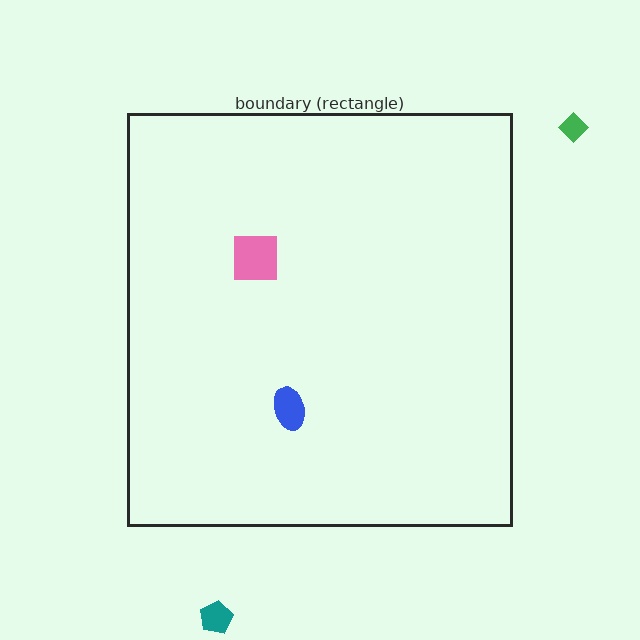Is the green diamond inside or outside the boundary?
Outside.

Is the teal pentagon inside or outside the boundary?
Outside.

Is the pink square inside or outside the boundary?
Inside.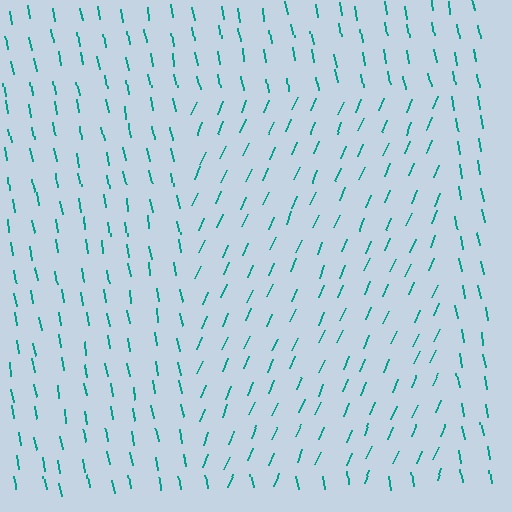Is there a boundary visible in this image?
Yes, there is a texture boundary formed by a change in line orientation.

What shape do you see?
I see a rectangle.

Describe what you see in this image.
The image is filled with small teal line segments. A rectangle region in the image has lines oriented differently from the surrounding lines, creating a visible texture boundary.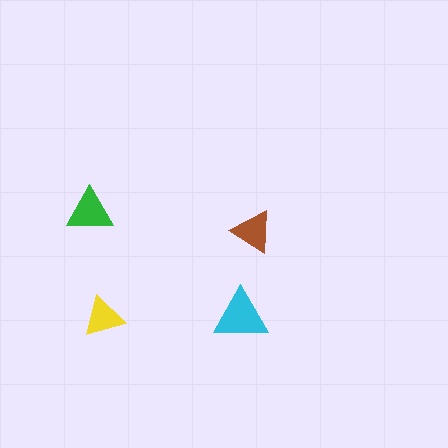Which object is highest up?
The green triangle is topmost.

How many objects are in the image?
There are 4 objects in the image.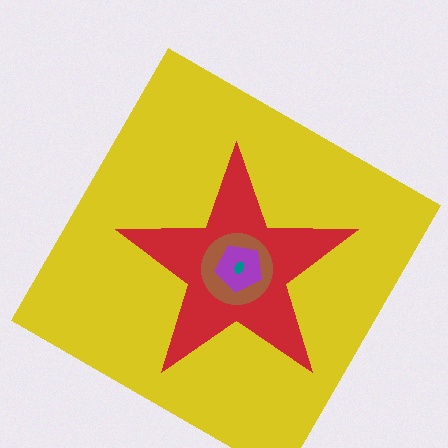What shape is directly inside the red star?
The brown circle.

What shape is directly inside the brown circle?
The purple pentagon.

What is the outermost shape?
The yellow diamond.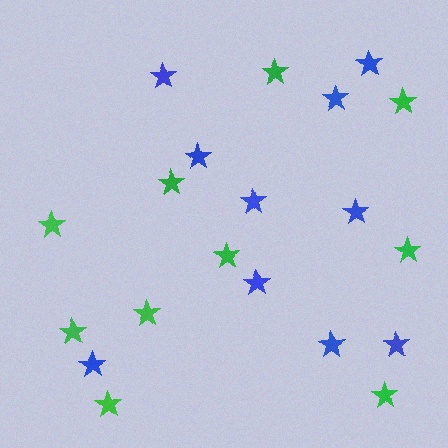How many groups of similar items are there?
There are 2 groups: one group of blue stars (10) and one group of green stars (10).